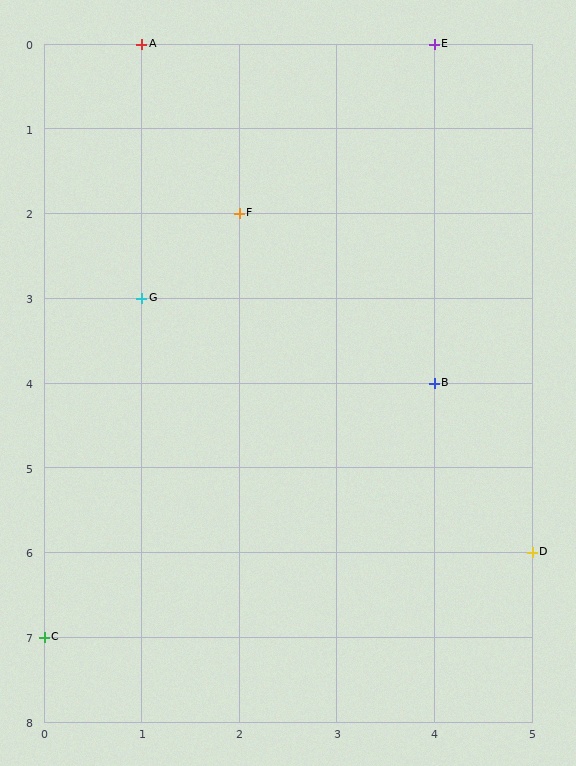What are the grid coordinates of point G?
Point G is at grid coordinates (1, 3).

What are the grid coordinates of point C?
Point C is at grid coordinates (0, 7).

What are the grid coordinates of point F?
Point F is at grid coordinates (2, 2).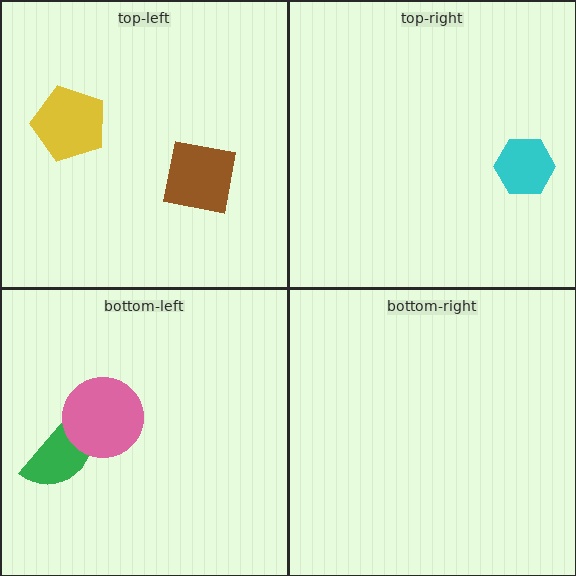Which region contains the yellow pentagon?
The top-left region.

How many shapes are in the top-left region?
2.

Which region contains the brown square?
The top-left region.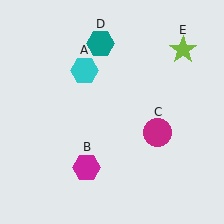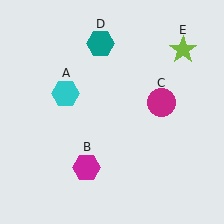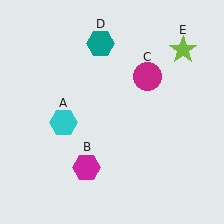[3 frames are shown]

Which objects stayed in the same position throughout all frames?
Magenta hexagon (object B) and teal hexagon (object D) and lime star (object E) remained stationary.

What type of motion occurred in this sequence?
The cyan hexagon (object A), magenta circle (object C) rotated counterclockwise around the center of the scene.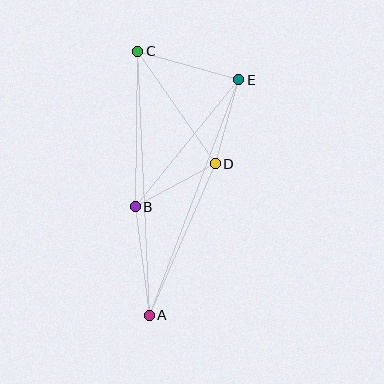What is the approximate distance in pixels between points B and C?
The distance between B and C is approximately 155 pixels.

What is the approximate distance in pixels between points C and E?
The distance between C and E is approximately 105 pixels.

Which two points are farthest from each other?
Points A and C are farthest from each other.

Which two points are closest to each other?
Points D and E are closest to each other.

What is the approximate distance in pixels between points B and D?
The distance between B and D is approximately 91 pixels.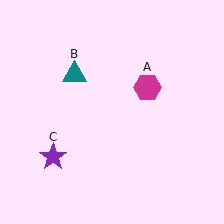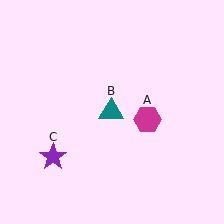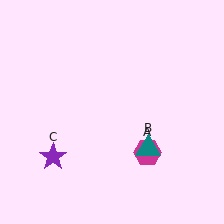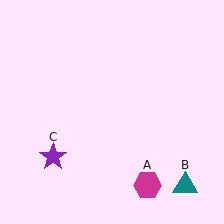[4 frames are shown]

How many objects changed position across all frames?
2 objects changed position: magenta hexagon (object A), teal triangle (object B).